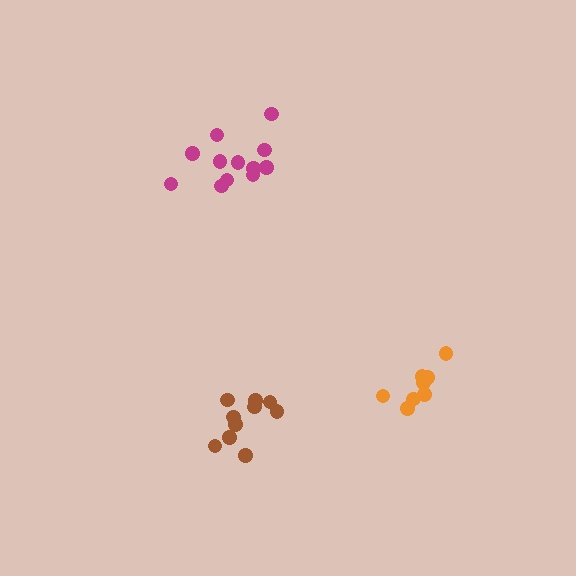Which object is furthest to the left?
The magenta cluster is leftmost.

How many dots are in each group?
Group 1: 10 dots, Group 2: 8 dots, Group 3: 12 dots (30 total).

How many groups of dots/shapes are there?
There are 3 groups.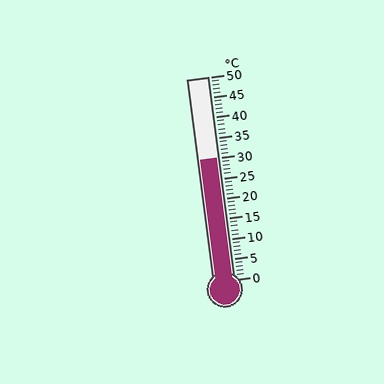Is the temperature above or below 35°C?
The temperature is below 35°C.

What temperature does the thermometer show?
The thermometer shows approximately 30°C.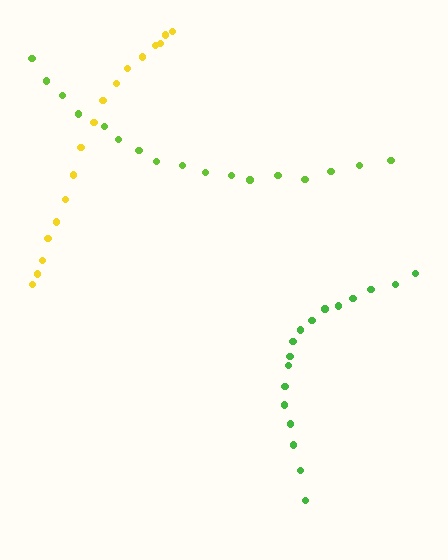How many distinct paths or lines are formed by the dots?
There are 3 distinct paths.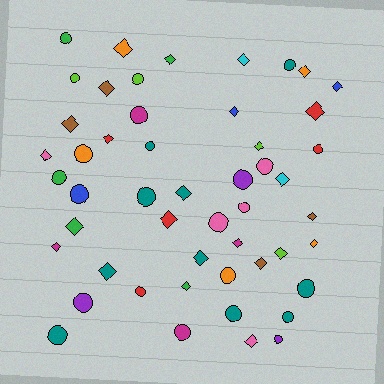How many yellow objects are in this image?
There are no yellow objects.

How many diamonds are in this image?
There are 26 diamonds.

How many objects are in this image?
There are 50 objects.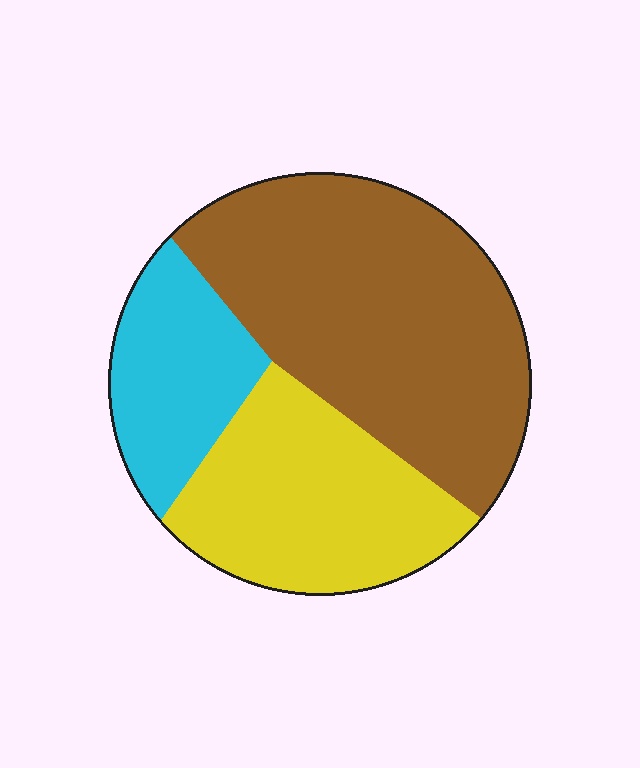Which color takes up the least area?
Cyan, at roughly 20%.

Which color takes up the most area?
Brown, at roughly 50%.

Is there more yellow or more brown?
Brown.